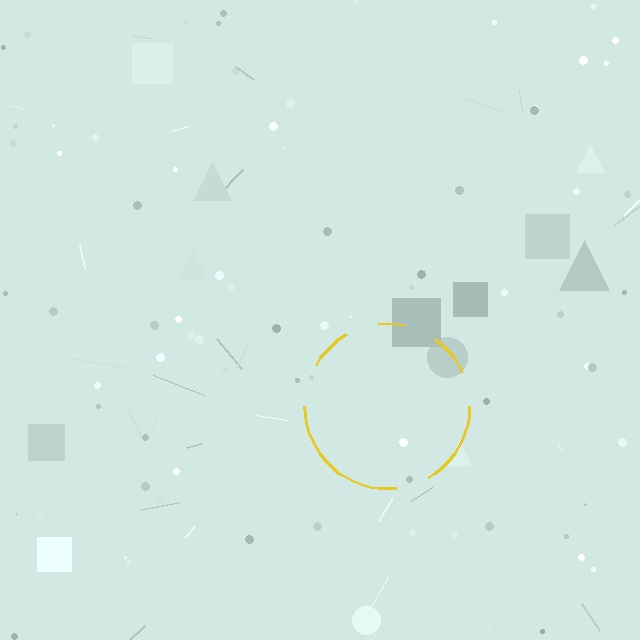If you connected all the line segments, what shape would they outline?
They would outline a circle.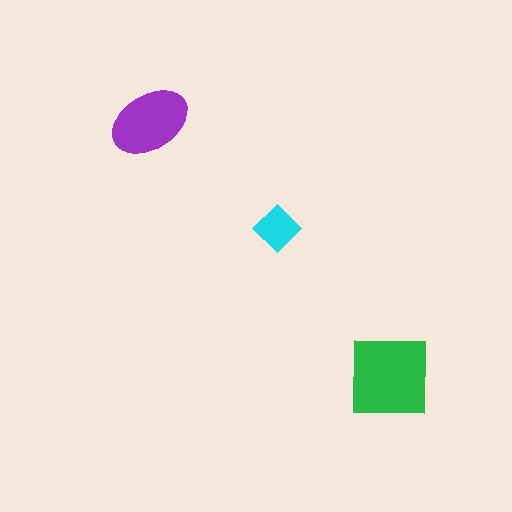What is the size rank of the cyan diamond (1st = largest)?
3rd.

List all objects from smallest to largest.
The cyan diamond, the purple ellipse, the green square.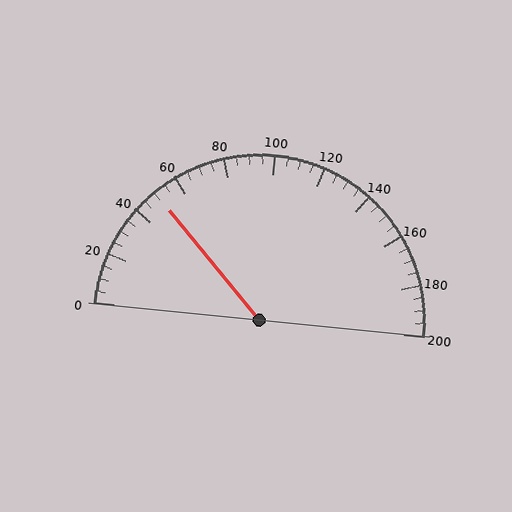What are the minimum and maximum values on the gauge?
The gauge ranges from 0 to 200.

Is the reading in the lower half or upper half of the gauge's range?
The reading is in the lower half of the range (0 to 200).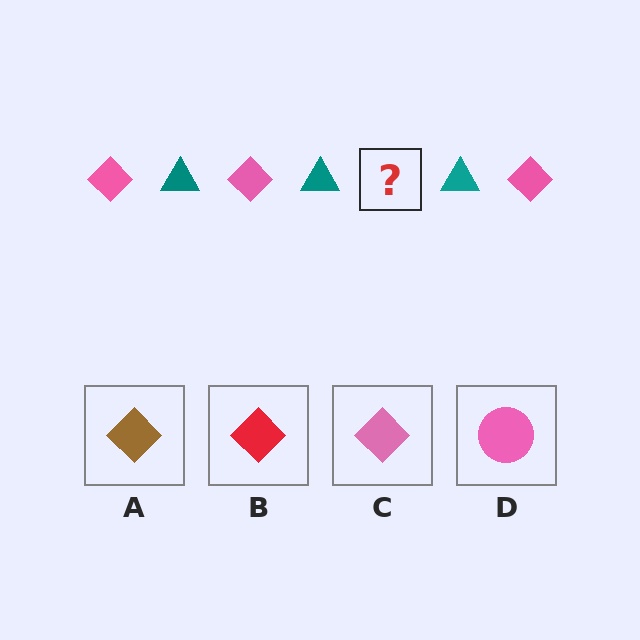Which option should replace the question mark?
Option C.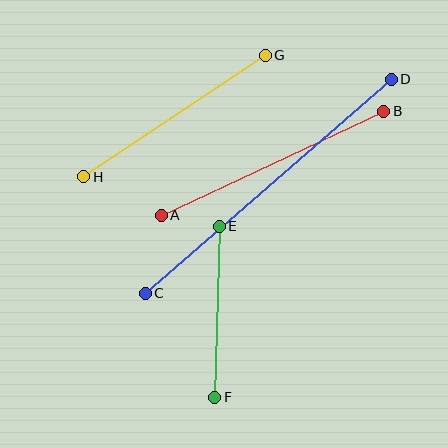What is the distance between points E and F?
The distance is approximately 171 pixels.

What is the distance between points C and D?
The distance is approximately 326 pixels.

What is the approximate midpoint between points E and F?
The midpoint is at approximately (217, 312) pixels.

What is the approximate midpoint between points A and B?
The midpoint is at approximately (273, 163) pixels.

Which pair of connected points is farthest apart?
Points C and D are farthest apart.